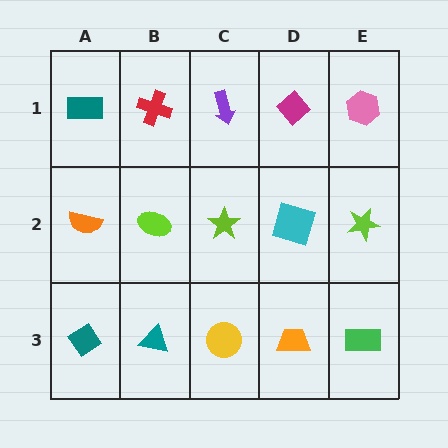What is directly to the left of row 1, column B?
A teal rectangle.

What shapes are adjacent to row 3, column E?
A lime star (row 2, column E), an orange trapezoid (row 3, column D).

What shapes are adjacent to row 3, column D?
A cyan square (row 2, column D), a yellow circle (row 3, column C), a green rectangle (row 3, column E).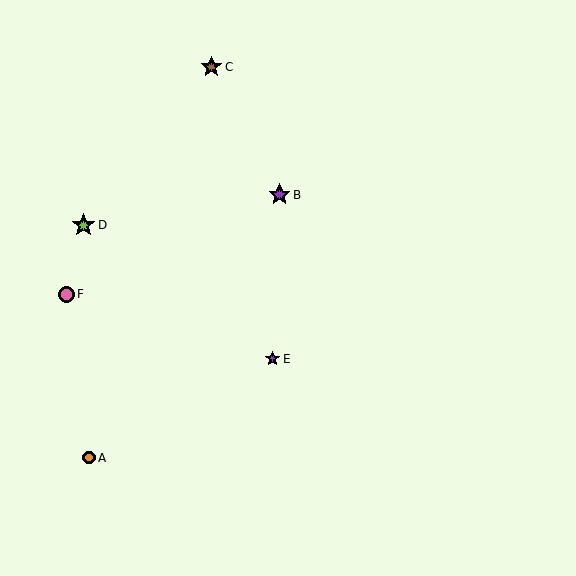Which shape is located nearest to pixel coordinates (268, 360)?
The purple star (labeled E) at (273, 359) is nearest to that location.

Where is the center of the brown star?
The center of the brown star is at (211, 67).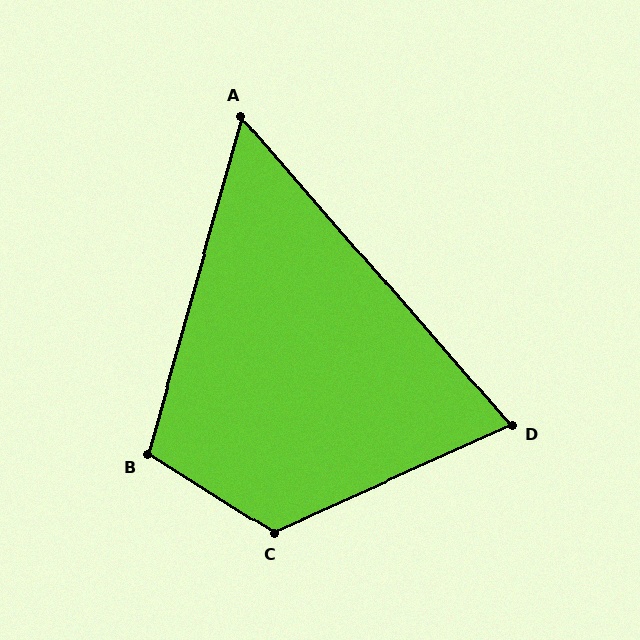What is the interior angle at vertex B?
Approximately 107 degrees (obtuse).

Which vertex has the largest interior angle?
C, at approximately 123 degrees.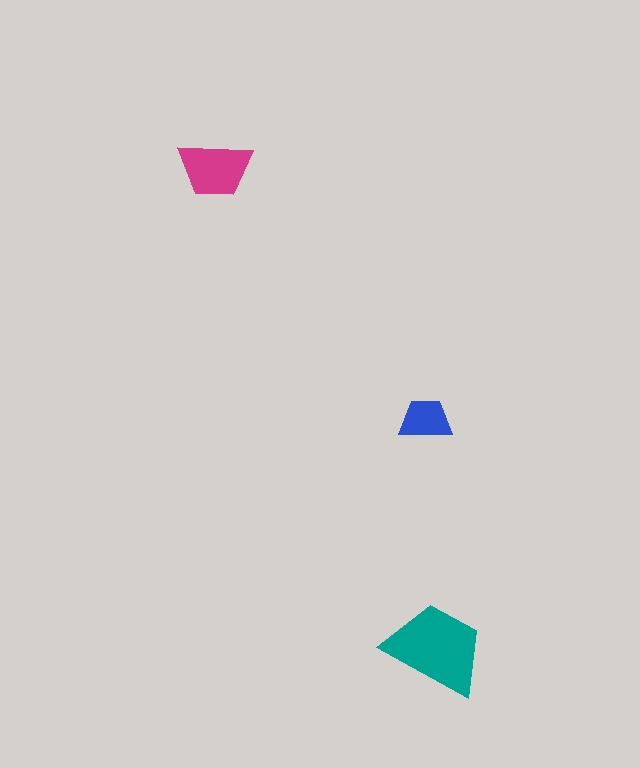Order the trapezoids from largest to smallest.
the teal one, the magenta one, the blue one.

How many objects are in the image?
There are 3 objects in the image.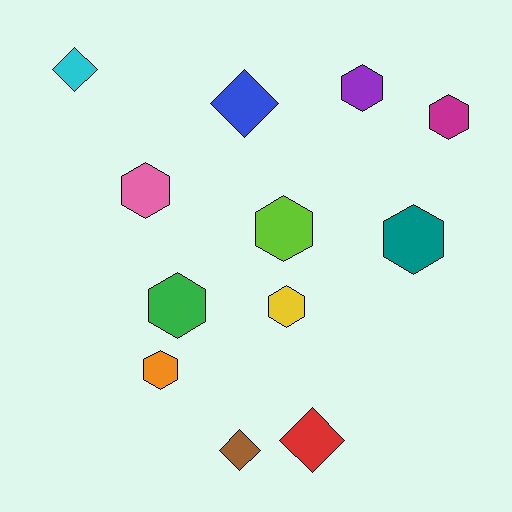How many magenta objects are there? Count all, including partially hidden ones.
There is 1 magenta object.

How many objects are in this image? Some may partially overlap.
There are 12 objects.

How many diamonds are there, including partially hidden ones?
There are 4 diamonds.